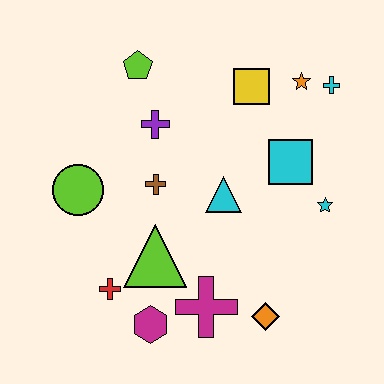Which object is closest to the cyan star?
The cyan square is closest to the cyan star.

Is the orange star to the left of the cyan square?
No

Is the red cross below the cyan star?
Yes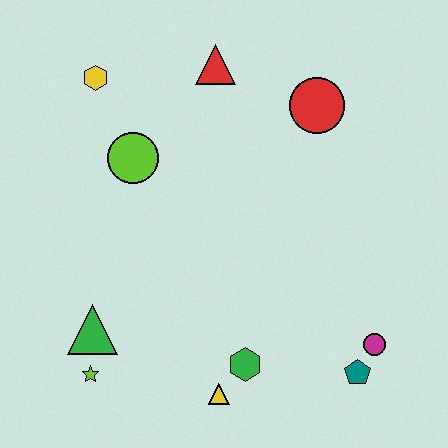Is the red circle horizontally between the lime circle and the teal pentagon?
Yes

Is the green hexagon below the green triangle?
Yes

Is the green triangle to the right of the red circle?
No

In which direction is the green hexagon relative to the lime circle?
The green hexagon is below the lime circle.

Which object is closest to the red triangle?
The red circle is closest to the red triangle.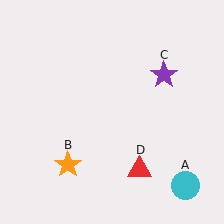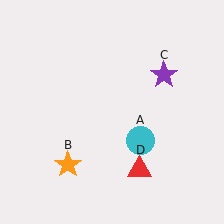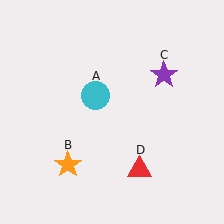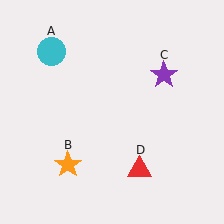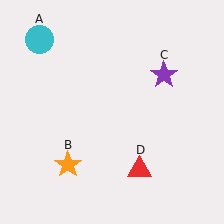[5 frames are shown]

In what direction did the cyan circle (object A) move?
The cyan circle (object A) moved up and to the left.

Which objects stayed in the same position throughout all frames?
Orange star (object B) and purple star (object C) and red triangle (object D) remained stationary.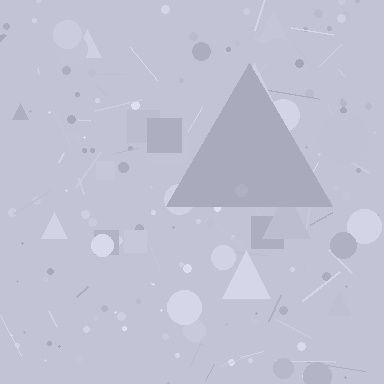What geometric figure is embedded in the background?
A triangle is embedded in the background.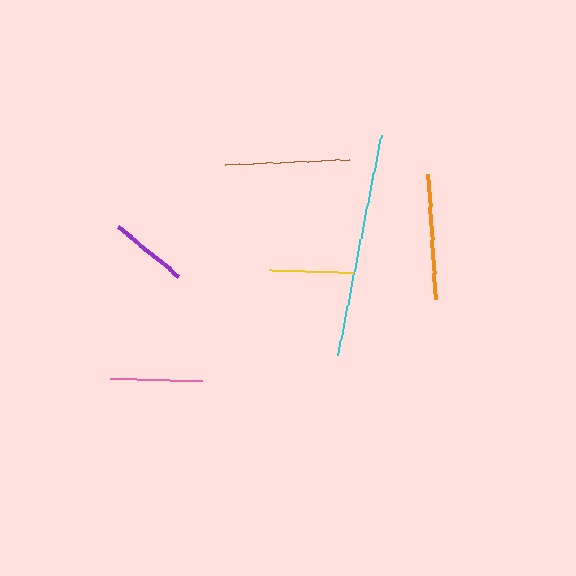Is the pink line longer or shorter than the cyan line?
The cyan line is longer than the pink line.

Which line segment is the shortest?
The purple line is the shortest at approximately 78 pixels.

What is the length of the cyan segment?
The cyan segment is approximately 223 pixels long.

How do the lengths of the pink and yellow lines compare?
The pink and yellow lines are approximately the same length.